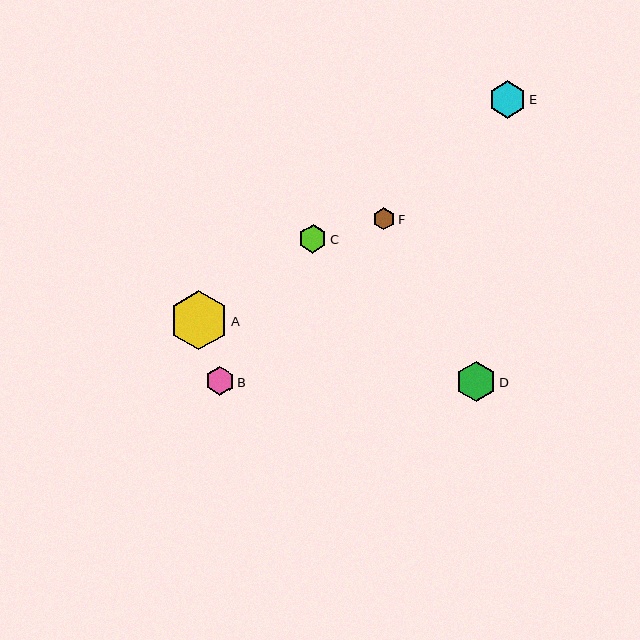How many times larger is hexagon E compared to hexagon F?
Hexagon E is approximately 1.7 times the size of hexagon F.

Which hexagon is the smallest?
Hexagon F is the smallest with a size of approximately 22 pixels.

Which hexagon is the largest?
Hexagon A is the largest with a size of approximately 59 pixels.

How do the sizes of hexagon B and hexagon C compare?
Hexagon B and hexagon C are approximately the same size.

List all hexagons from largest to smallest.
From largest to smallest: A, D, E, B, C, F.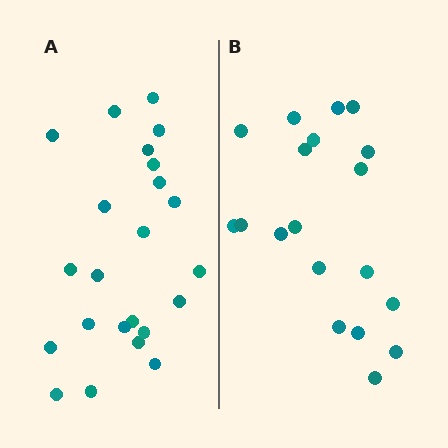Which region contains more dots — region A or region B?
Region A (the left region) has more dots.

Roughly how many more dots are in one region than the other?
Region A has about 4 more dots than region B.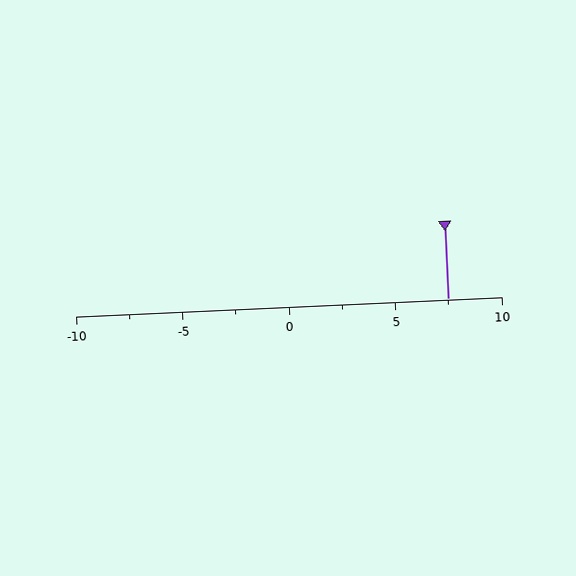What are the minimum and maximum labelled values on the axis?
The axis runs from -10 to 10.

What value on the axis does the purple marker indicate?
The marker indicates approximately 7.5.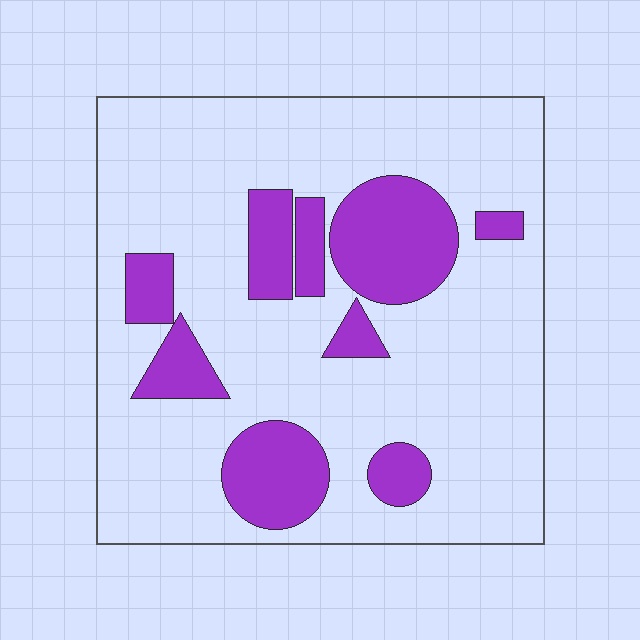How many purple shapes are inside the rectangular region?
9.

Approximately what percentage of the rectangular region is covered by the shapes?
Approximately 25%.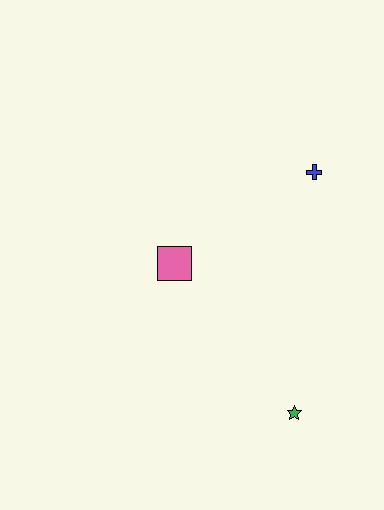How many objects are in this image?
There are 3 objects.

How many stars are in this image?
There is 1 star.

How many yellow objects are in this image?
There are no yellow objects.